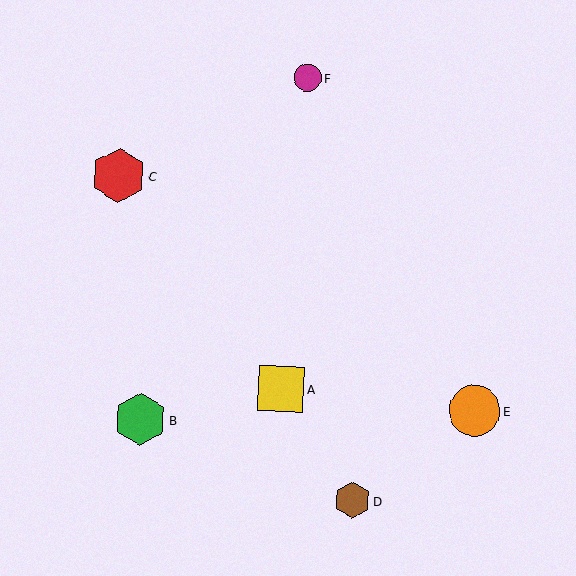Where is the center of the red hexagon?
The center of the red hexagon is at (119, 175).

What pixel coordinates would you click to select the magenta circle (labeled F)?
Click at (308, 78) to select the magenta circle F.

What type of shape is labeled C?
Shape C is a red hexagon.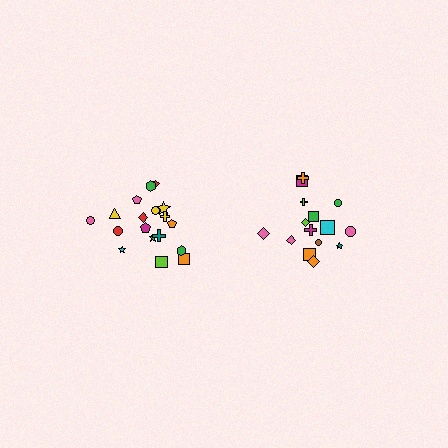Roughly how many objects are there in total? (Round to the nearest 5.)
Roughly 35 objects in total.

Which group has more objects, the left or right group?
The left group.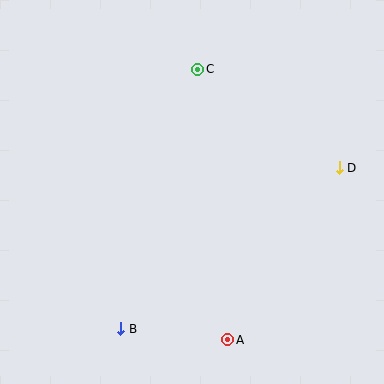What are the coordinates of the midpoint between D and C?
The midpoint between D and C is at (268, 118).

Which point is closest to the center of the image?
Point C at (198, 69) is closest to the center.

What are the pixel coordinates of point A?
Point A is at (228, 340).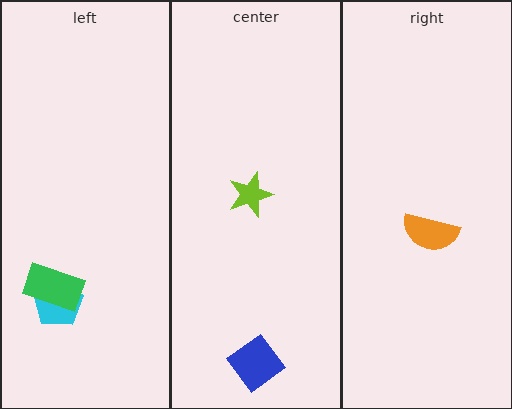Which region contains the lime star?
The center region.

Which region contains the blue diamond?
The center region.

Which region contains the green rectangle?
The left region.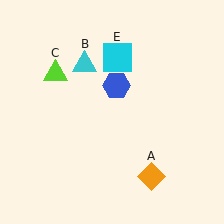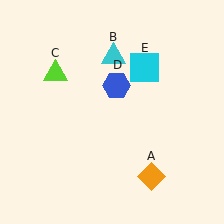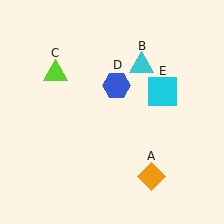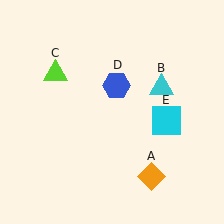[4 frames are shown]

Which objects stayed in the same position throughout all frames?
Orange diamond (object A) and lime triangle (object C) and blue hexagon (object D) remained stationary.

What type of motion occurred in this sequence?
The cyan triangle (object B), cyan square (object E) rotated clockwise around the center of the scene.